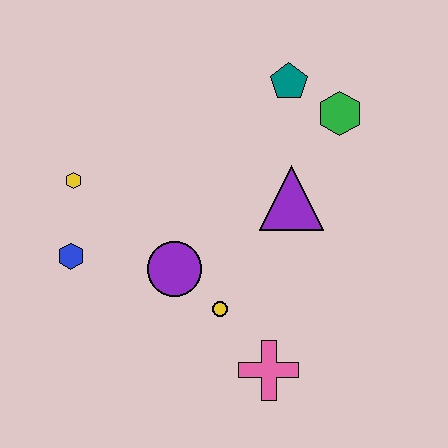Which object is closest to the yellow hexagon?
The blue hexagon is closest to the yellow hexagon.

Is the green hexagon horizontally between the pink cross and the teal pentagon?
No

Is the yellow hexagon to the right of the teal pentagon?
No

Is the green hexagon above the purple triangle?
Yes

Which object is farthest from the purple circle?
The green hexagon is farthest from the purple circle.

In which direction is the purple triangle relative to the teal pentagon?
The purple triangle is below the teal pentagon.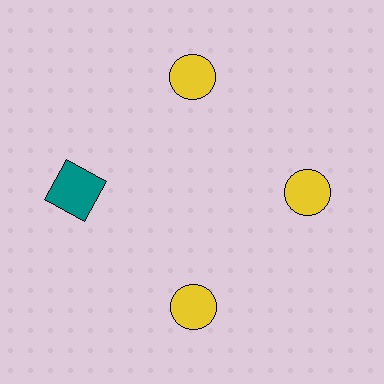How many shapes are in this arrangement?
There are 4 shapes arranged in a ring pattern.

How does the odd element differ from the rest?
It differs in both color (teal instead of yellow) and shape (square instead of circle).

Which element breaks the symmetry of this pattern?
The teal square at roughly the 9 o'clock position breaks the symmetry. All other shapes are yellow circles.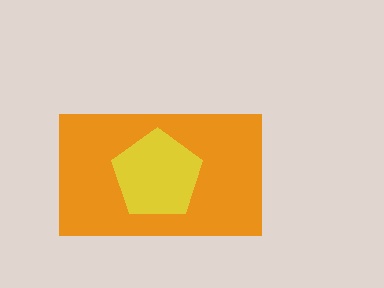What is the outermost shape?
The orange rectangle.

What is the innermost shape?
The yellow pentagon.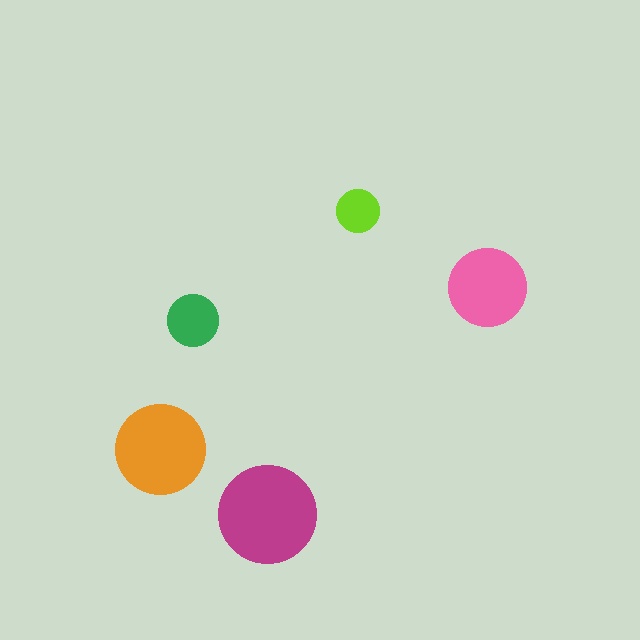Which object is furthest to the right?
The pink circle is rightmost.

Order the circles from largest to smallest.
the magenta one, the orange one, the pink one, the green one, the lime one.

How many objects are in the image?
There are 5 objects in the image.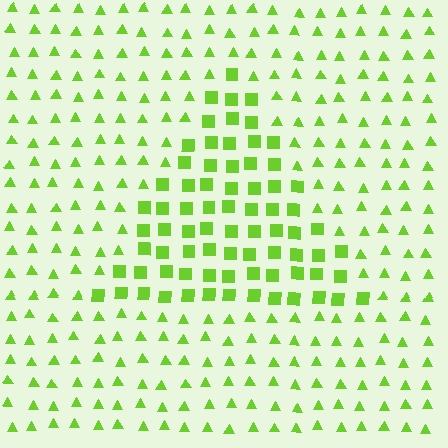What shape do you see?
I see a triangle.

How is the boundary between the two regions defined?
The boundary is defined by a change in element shape: squares inside vs. triangles outside. All elements share the same color and spacing.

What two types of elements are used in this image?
The image uses squares inside the triangle region and triangles outside it.